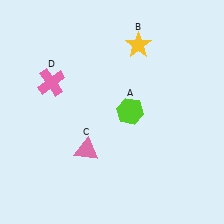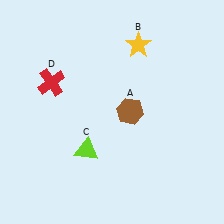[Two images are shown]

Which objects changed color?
A changed from lime to brown. C changed from pink to lime. D changed from pink to red.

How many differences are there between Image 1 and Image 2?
There are 3 differences between the two images.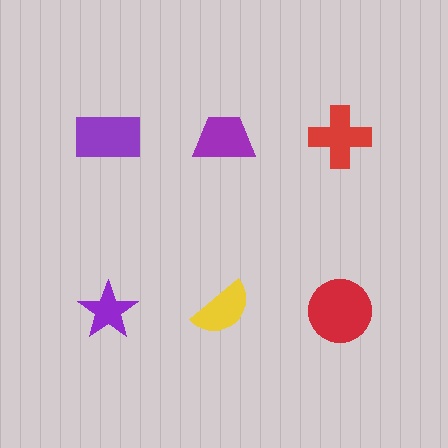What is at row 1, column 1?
A purple rectangle.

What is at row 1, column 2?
A purple trapezoid.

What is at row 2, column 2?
A yellow semicircle.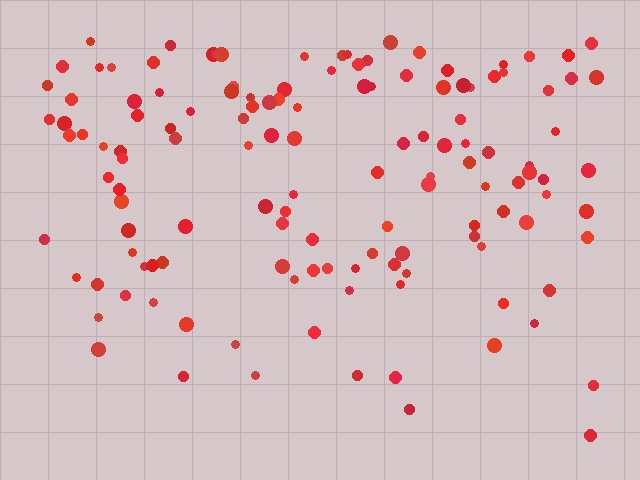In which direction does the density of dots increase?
From bottom to top, with the top side densest.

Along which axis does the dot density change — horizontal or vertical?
Vertical.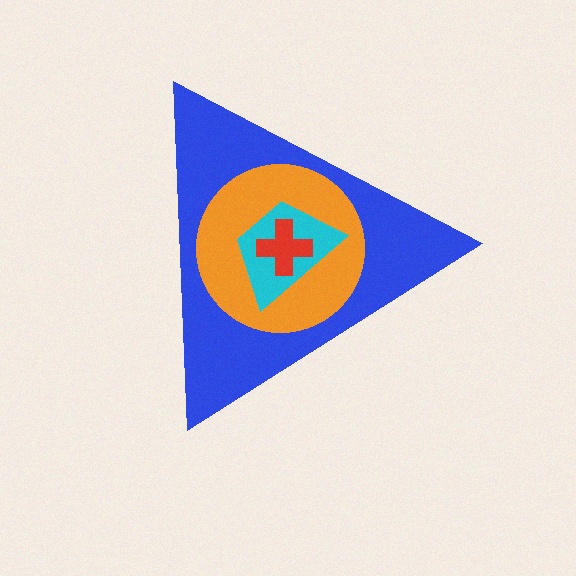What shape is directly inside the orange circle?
The cyan trapezoid.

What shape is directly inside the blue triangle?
The orange circle.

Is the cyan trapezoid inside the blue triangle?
Yes.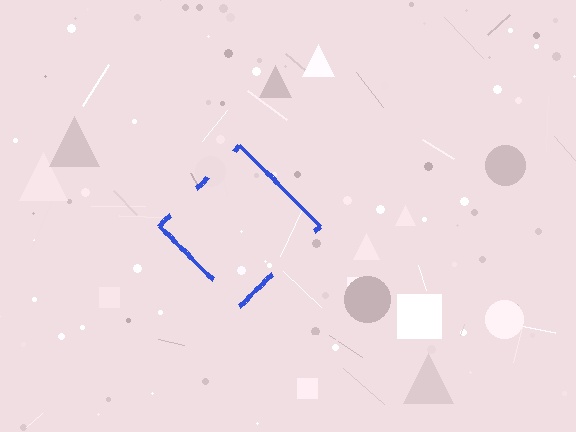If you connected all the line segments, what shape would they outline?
They would outline a diamond.